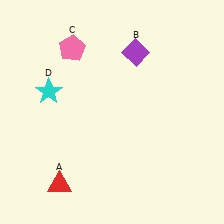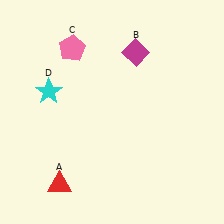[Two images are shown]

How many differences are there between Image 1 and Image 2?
There is 1 difference between the two images.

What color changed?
The diamond (B) changed from purple in Image 1 to magenta in Image 2.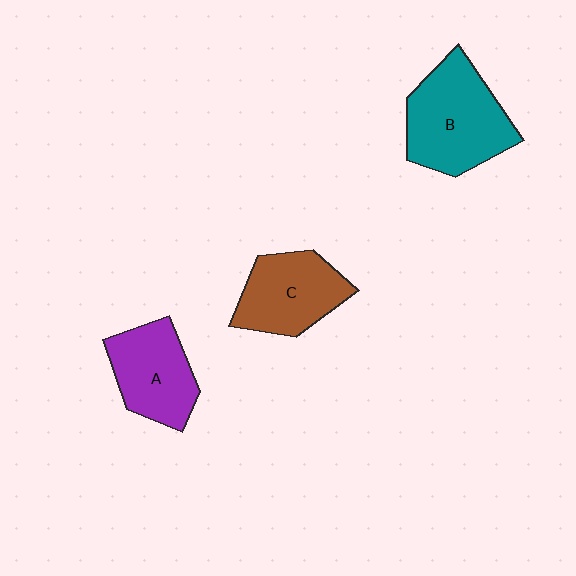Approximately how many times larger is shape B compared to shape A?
Approximately 1.3 times.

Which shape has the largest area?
Shape B (teal).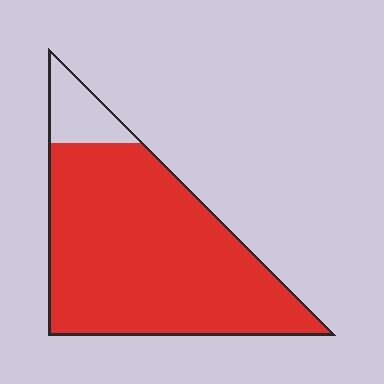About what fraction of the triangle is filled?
About nine tenths (9/10).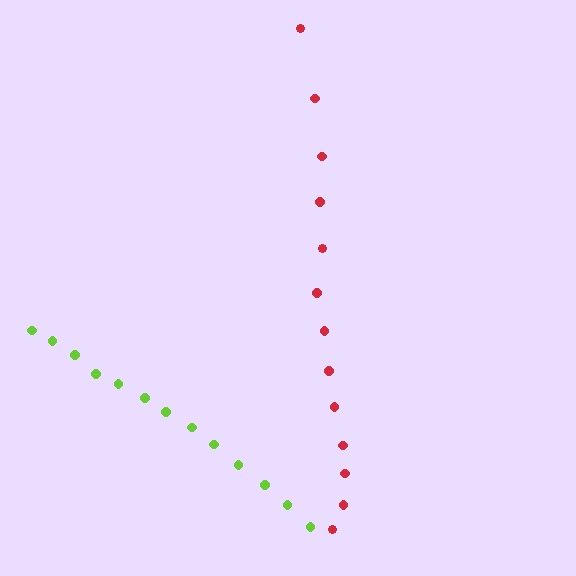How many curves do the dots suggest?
There are 2 distinct paths.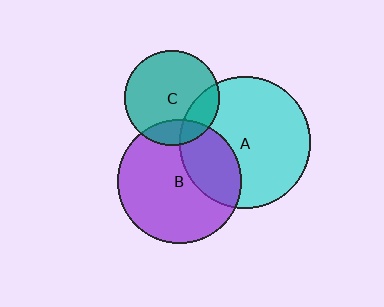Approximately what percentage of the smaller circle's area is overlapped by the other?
Approximately 15%.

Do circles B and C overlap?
Yes.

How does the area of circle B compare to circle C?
Approximately 1.7 times.